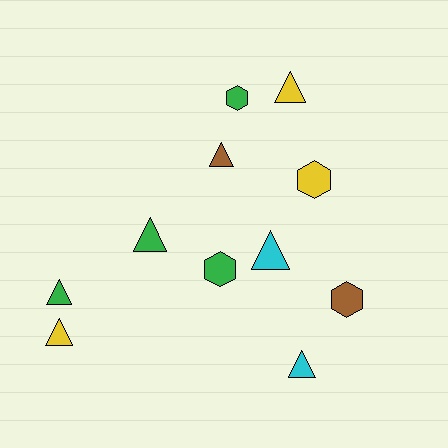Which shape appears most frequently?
Triangle, with 7 objects.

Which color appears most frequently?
Green, with 4 objects.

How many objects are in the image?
There are 11 objects.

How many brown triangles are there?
There is 1 brown triangle.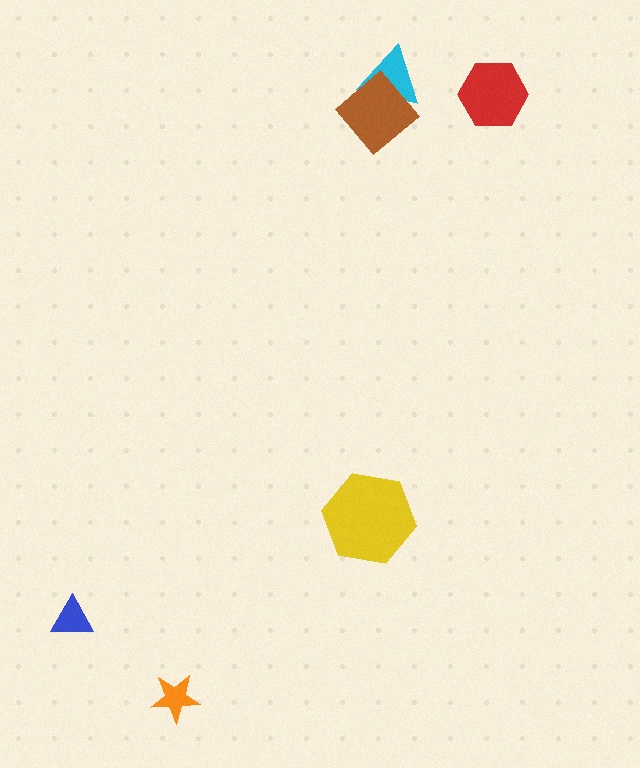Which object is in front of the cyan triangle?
The brown diamond is in front of the cyan triangle.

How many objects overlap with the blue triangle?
0 objects overlap with the blue triangle.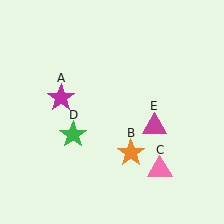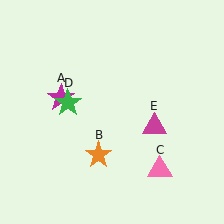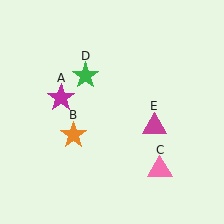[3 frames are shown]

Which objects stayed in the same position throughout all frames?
Magenta star (object A) and pink triangle (object C) and magenta triangle (object E) remained stationary.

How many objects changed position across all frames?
2 objects changed position: orange star (object B), green star (object D).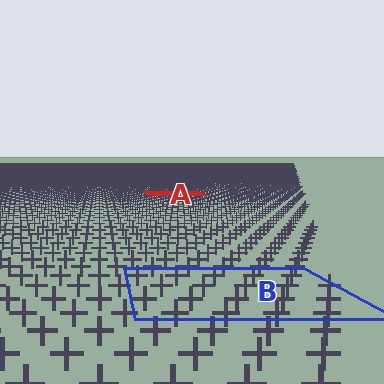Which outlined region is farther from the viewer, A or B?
Region A is farther from the viewer — the texture elements inside it appear smaller and more densely packed.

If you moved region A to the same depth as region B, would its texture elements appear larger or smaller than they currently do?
They would appear larger. At a closer depth, the same texture elements are projected at a bigger on-screen size.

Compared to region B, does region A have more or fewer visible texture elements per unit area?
Region A has more texture elements per unit area — they are packed more densely because it is farther away.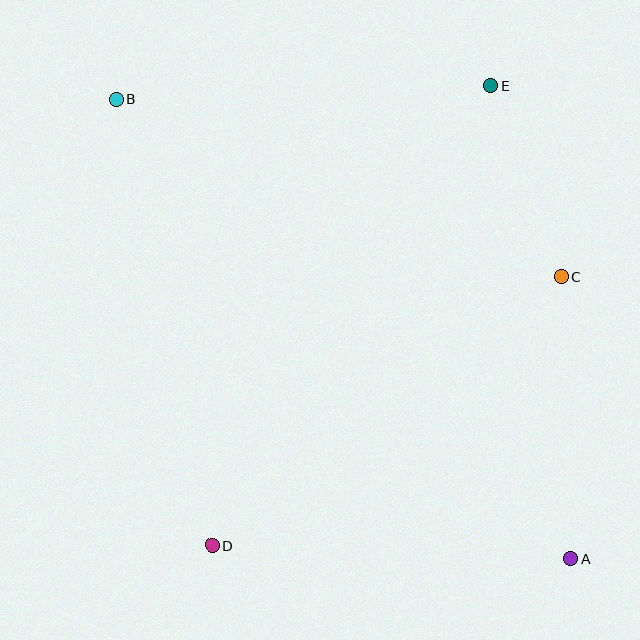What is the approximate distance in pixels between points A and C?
The distance between A and C is approximately 282 pixels.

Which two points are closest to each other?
Points C and E are closest to each other.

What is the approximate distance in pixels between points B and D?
The distance between B and D is approximately 456 pixels.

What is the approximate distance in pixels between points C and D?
The distance between C and D is approximately 440 pixels.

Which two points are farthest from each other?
Points A and B are farthest from each other.